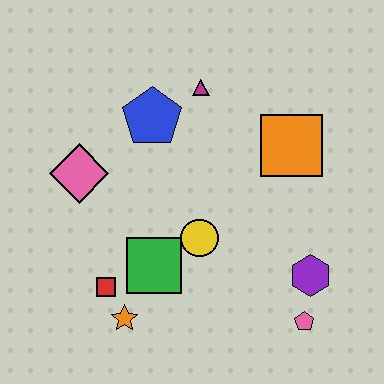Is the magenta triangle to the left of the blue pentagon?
No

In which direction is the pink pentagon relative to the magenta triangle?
The pink pentagon is below the magenta triangle.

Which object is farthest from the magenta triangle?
The pink pentagon is farthest from the magenta triangle.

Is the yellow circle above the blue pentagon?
No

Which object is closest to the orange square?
The magenta triangle is closest to the orange square.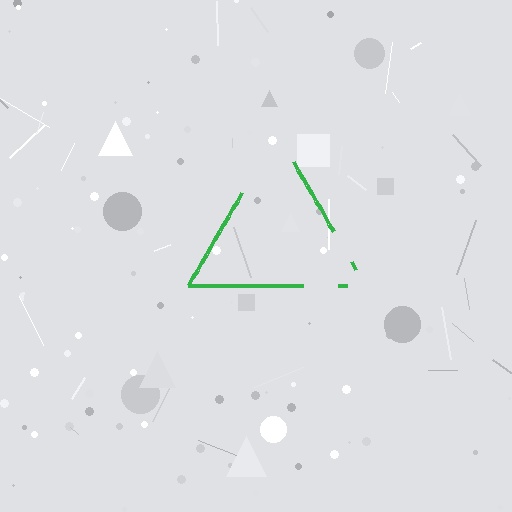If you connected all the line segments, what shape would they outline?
They would outline a triangle.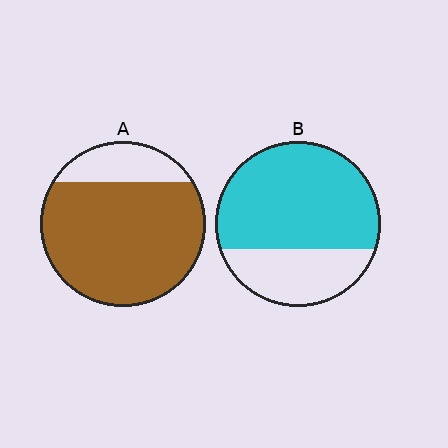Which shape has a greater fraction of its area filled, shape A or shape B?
Shape A.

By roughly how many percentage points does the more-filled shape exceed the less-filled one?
By roughly 10 percentage points (A over B).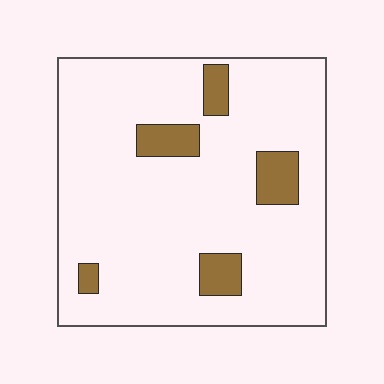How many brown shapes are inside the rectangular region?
5.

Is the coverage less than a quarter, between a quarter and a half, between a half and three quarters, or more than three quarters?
Less than a quarter.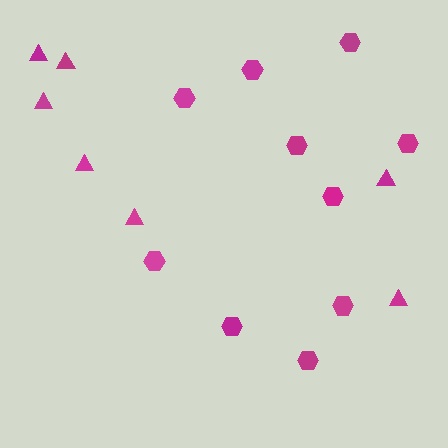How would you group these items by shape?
There are 2 groups: one group of triangles (7) and one group of hexagons (10).